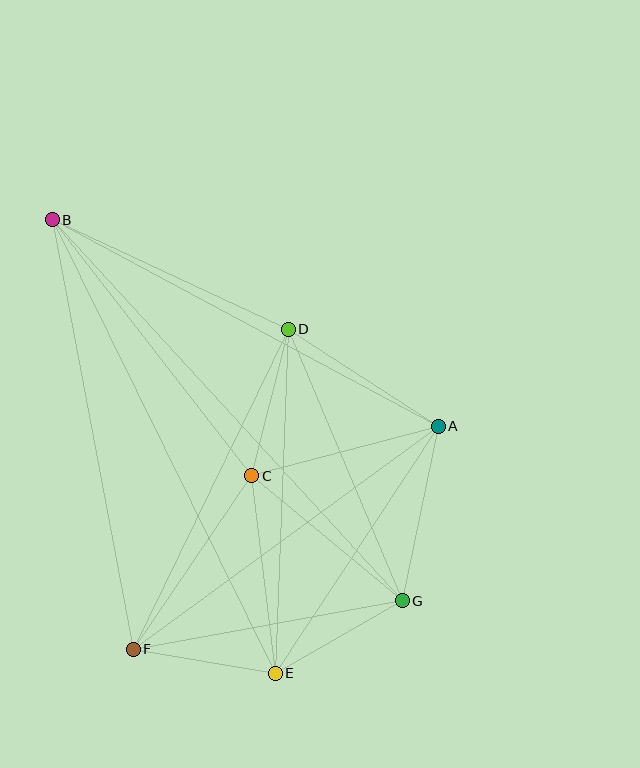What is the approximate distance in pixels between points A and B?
The distance between A and B is approximately 438 pixels.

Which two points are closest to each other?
Points E and F are closest to each other.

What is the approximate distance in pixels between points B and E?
The distance between B and E is approximately 505 pixels.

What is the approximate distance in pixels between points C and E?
The distance between C and E is approximately 199 pixels.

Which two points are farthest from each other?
Points B and G are farthest from each other.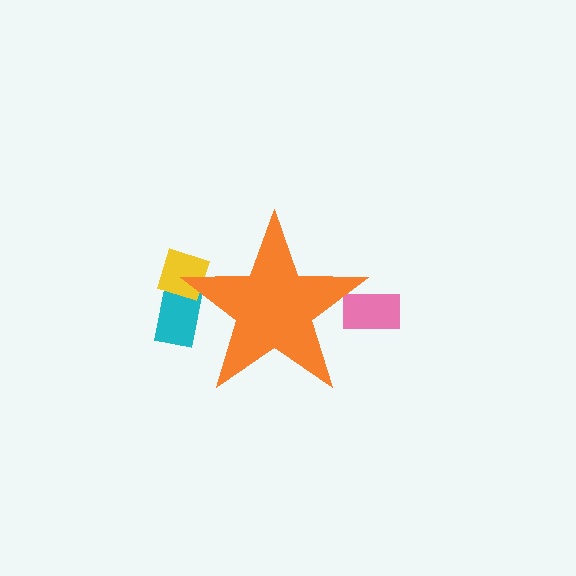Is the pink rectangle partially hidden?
Yes, the pink rectangle is partially hidden behind the orange star.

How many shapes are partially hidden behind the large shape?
3 shapes are partially hidden.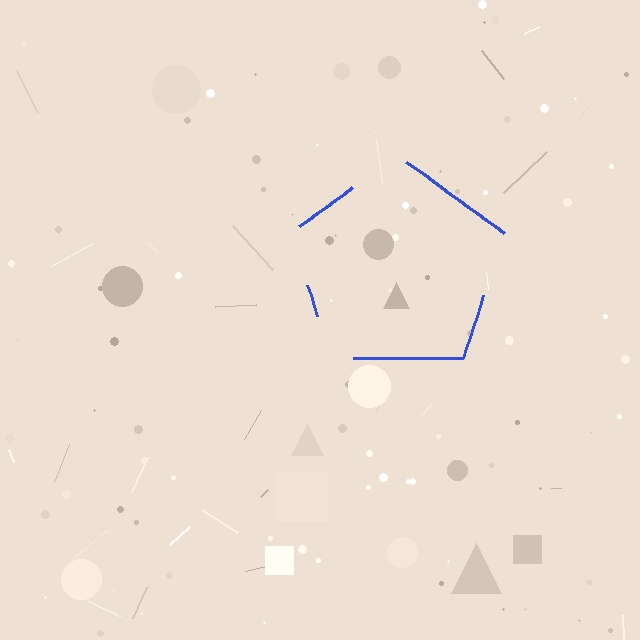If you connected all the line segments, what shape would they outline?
They would outline a pentagon.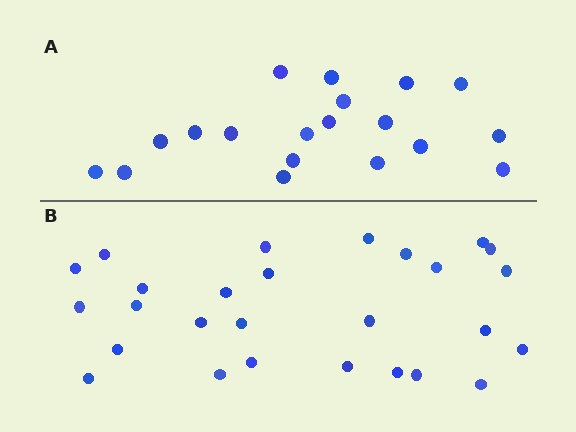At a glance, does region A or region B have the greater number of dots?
Region B (the bottom region) has more dots.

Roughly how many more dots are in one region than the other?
Region B has roughly 8 or so more dots than region A.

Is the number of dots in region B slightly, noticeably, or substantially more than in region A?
Region B has noticeably more, but not dramatically so. The ratio is roughly 1.4 to 1.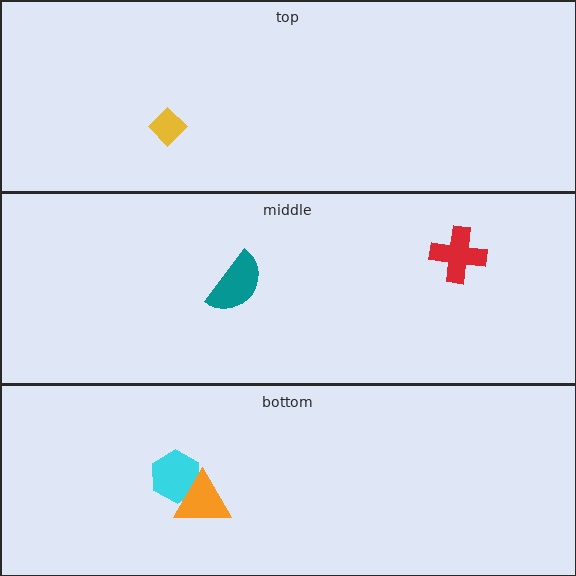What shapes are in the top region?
The yellow diamond.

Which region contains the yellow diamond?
The top region.